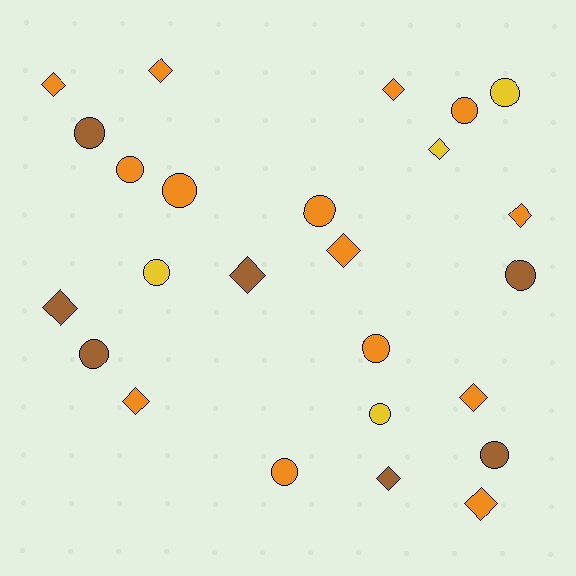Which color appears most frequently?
Orange, with 14 objects.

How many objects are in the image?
There are 25 objects.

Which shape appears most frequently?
Circle, with 13 objects.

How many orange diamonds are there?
There are 8 orange diamonds.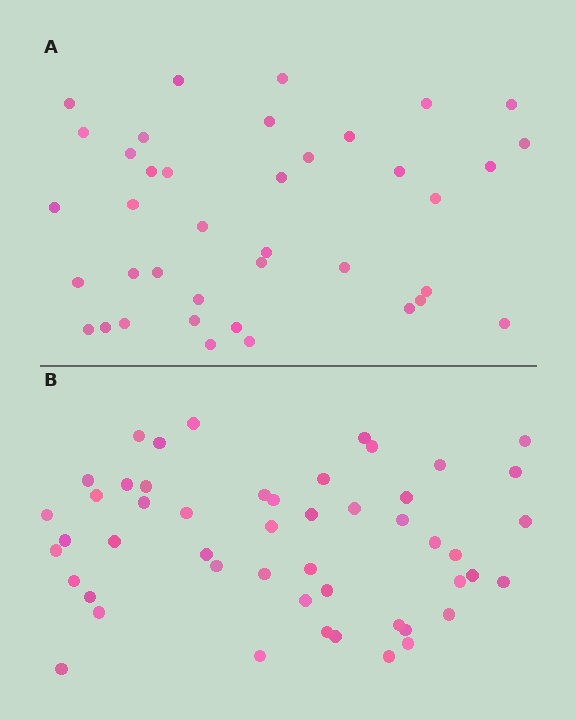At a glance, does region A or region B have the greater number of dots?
Region B (the bottom region) has more dots.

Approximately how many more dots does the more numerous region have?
Region B has roughly 12 or so more dots than region A.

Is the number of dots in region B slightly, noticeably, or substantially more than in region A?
Region B has noticeably more, but not dramatically so. The ratio is roughly 1.3 to 1.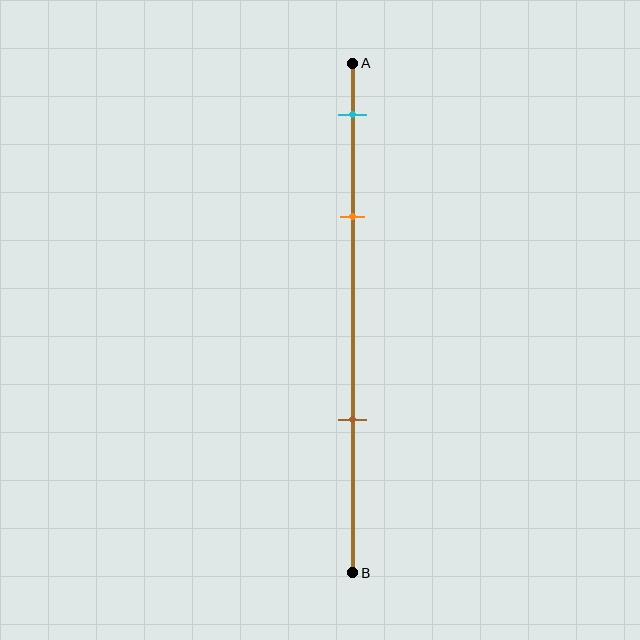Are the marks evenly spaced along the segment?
No, the marks are not evenly spaced.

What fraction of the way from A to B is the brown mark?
The brown mark is approximately 70% (0.7) of the way from A to B.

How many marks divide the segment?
There are 3 marks dividing the segment.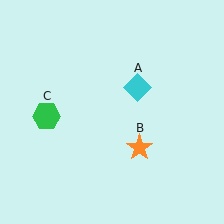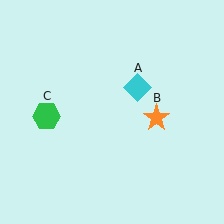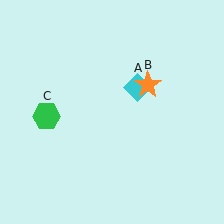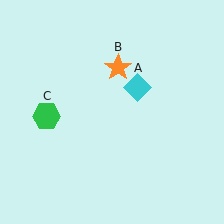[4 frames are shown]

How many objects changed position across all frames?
1 object changed position: orange star (object B).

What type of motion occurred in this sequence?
The orange star (object B) rotated counterclockwise around the center of the scene.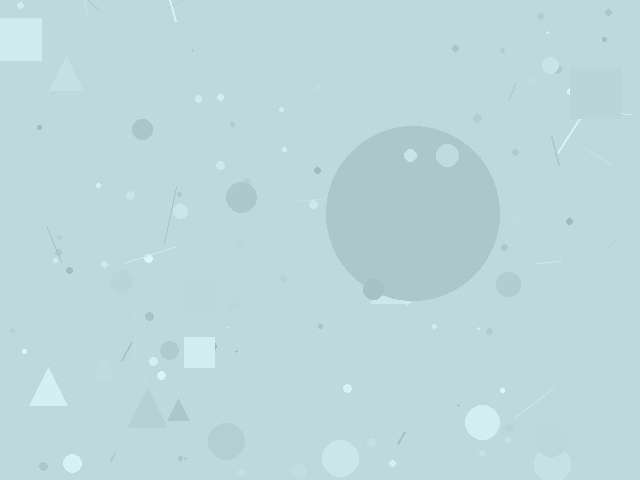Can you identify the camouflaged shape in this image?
The camouflaged shape is a circle.